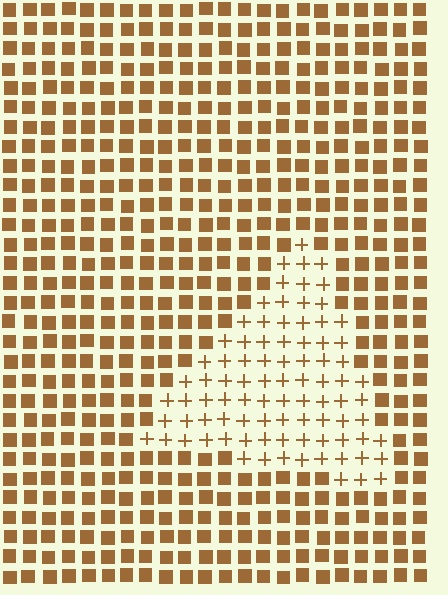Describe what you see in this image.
The image is filled with small brown elements arranged in a uniform grid. A triangle-shaped region contains plus signs, while the surrounding area contains squares. The boundary is defined purely by the change in element shape.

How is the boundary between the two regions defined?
The boundary is defined by a change in element shape: plus signs inside vs. squares outside. All elements share the same color and spacing.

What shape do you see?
I see a triangle.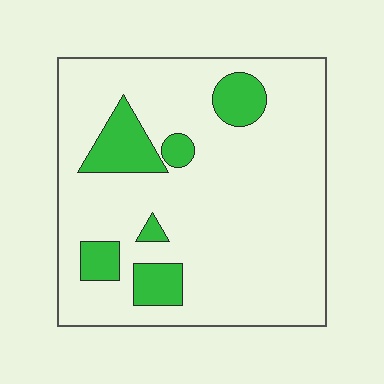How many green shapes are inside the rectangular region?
6.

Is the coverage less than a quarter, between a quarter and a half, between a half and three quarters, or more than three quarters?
Less than a quarter.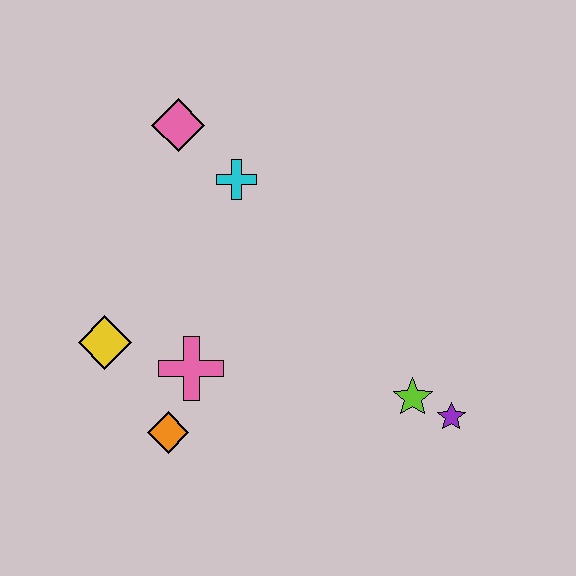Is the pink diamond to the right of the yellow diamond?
Yes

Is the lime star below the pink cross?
Yes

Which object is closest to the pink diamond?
The cyan cross is closest to the pink diamond.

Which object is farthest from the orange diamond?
The pink diamond is farthest from the orange diamond.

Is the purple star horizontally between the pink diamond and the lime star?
No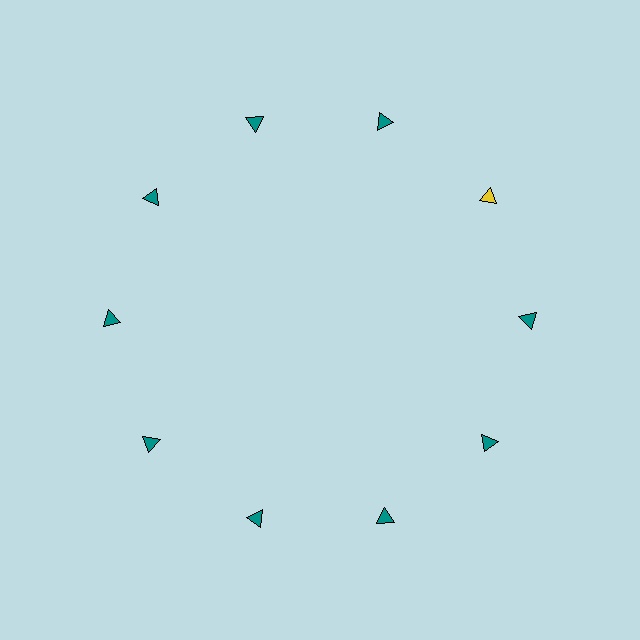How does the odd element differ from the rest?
It has a different color: yellow instead of teal.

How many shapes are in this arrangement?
There are 10 shapes arranged in a ring pattern.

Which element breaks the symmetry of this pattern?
The yellow triangle at roughly the 2 o'clock position breaks the symmetry. All other shapes are teal triangles.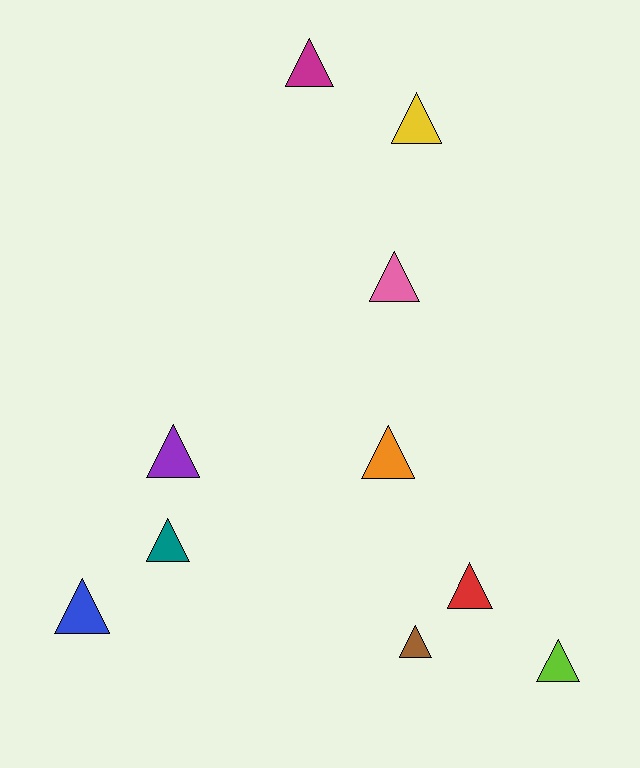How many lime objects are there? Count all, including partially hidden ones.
There is 1 lime object.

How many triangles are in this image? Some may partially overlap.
There are 10 triangles.